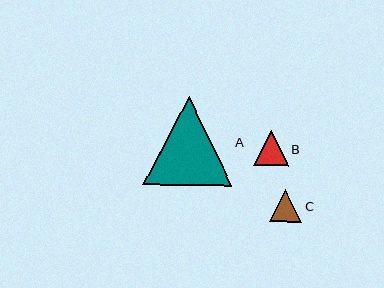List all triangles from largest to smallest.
From largest to smallest: A, B, C.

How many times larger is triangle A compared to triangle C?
Triangle A is approximately 2.8 times the size of triangle C.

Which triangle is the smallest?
Triangle C is the smallest with a size of approximately 32 pixels.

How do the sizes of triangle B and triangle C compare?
Triangle B and triangle C are approximately the same size.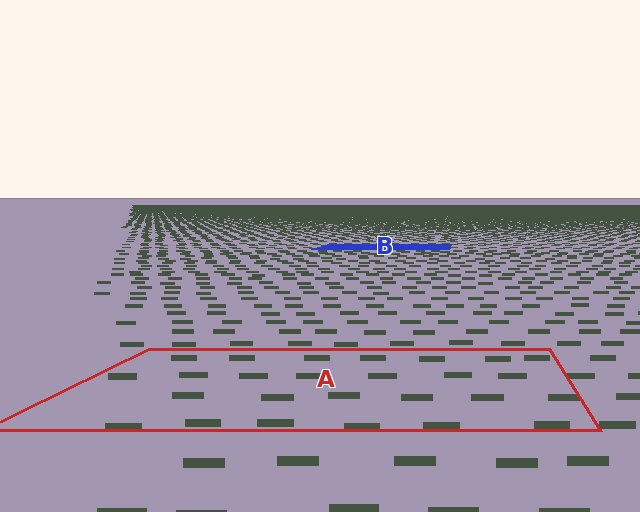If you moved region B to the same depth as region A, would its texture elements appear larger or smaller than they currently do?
They would appear larger. At a closer depth, the same texture elements are projected at a bigger on-screen size.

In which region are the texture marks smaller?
The texture marks are smaller in region B, because it is farther away.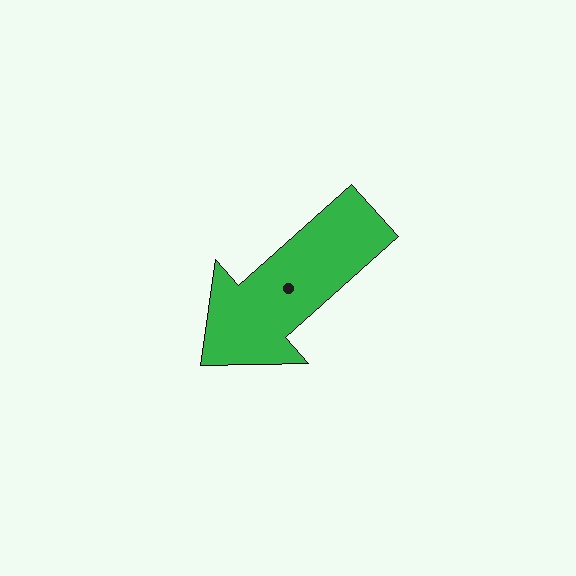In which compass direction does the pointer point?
Southwest.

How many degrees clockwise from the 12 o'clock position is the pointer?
Approximately 228 degrees.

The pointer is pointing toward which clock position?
Roughly 8 o'clock.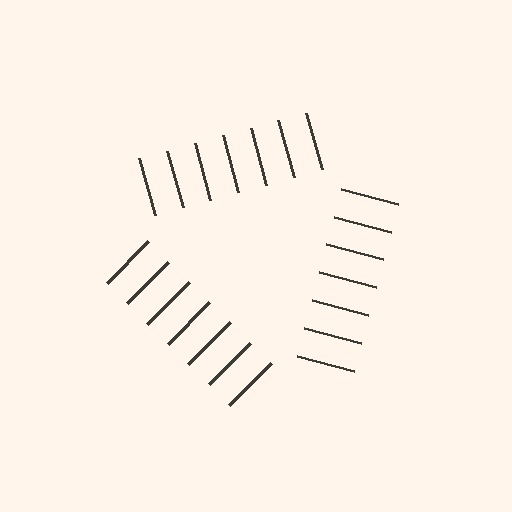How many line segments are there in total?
21 — 7 along each of the 3 edges.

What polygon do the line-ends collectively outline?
An illusory triangle — the line segments terminate on its edges but no continuous stroke is drawn.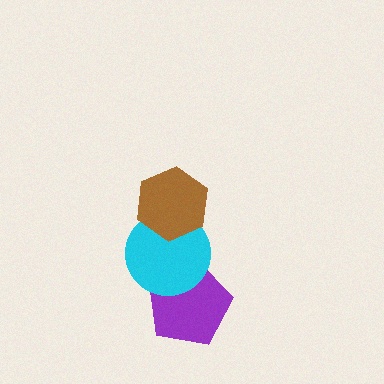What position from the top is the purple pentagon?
The purple pentagon is 3rd from the top.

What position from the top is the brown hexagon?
The brown hexagon is 1st from the top.